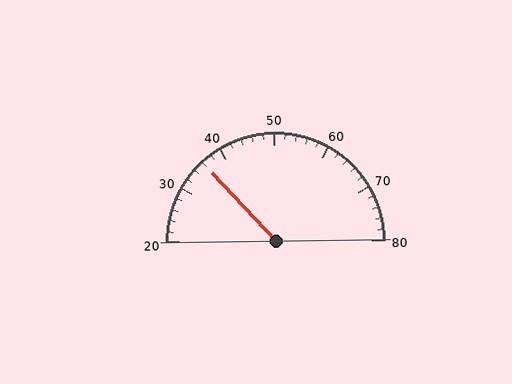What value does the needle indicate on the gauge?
The needle indicates approximately 36.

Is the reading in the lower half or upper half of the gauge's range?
The reading is in the lower half of the range (20 to 80).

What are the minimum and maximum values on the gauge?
The gauge ranges from 20 to 80.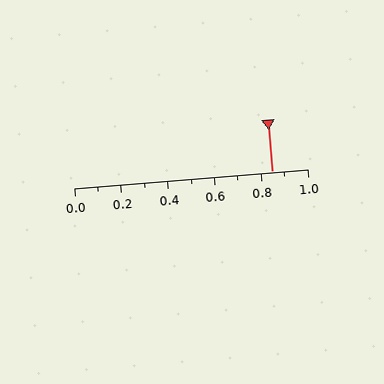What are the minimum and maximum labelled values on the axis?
The axis runs from 0.0 to 1.0.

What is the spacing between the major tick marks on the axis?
The major ticks are spaced 0.2 apart.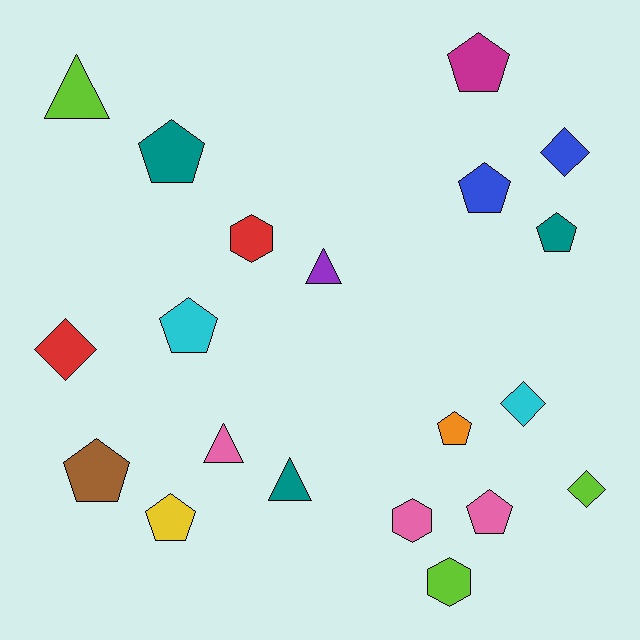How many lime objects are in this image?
There are 3 lime objects.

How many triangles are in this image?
There are 4 triangles.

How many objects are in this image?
There are 20 objects.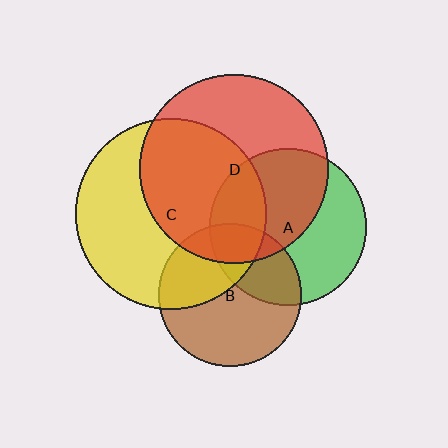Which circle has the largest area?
Circle C (yellow).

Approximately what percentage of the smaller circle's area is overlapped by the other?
Approximately 25%.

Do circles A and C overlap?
Yes.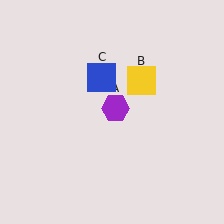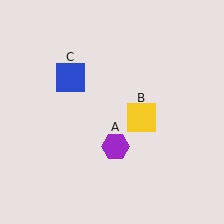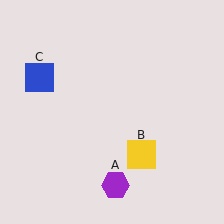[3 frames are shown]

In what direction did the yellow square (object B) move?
The yellow square (object B) moved down.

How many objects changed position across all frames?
3 objects changed position: purple hexagon (object A), yellow square (object B), blue square (object C).